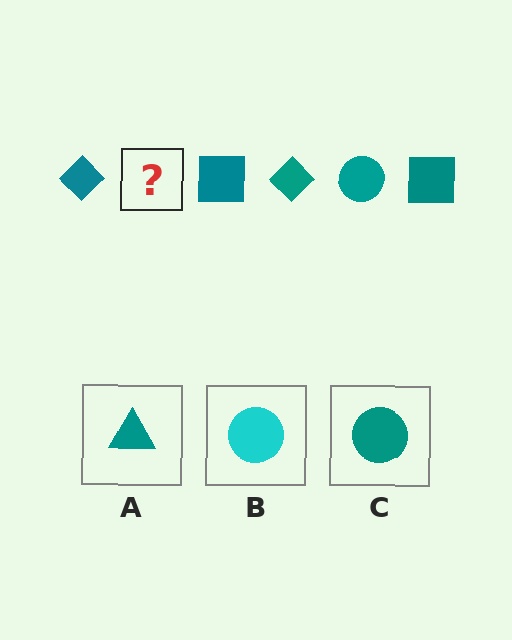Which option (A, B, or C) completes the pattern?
C.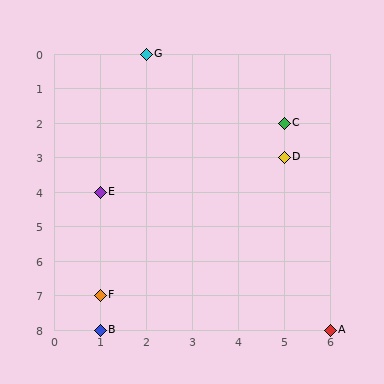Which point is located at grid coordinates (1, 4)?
Point E is at (1, 4).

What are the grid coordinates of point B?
Point B is at grid coordinates (1, 8).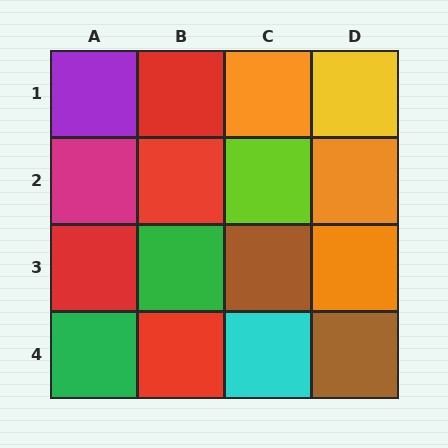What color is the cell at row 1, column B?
Red.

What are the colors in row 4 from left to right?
Green, red, cyan, brown.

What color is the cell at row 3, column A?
Red.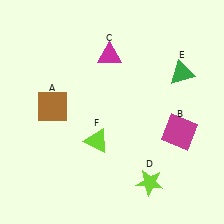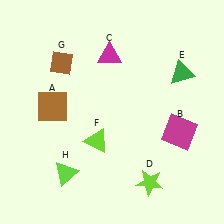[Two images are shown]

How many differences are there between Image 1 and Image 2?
There are 2 differences between the two images.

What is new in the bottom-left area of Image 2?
A lime triangle (H) was added in the bottom-left area of Image 2.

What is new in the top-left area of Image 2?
A brown diamond (G) was added in the top-left area of Image 2.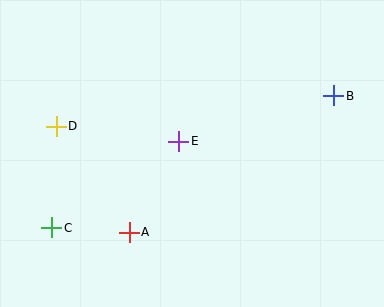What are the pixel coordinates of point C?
Point C is at (52, 228).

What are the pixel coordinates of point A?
Point A is at (129, 232).